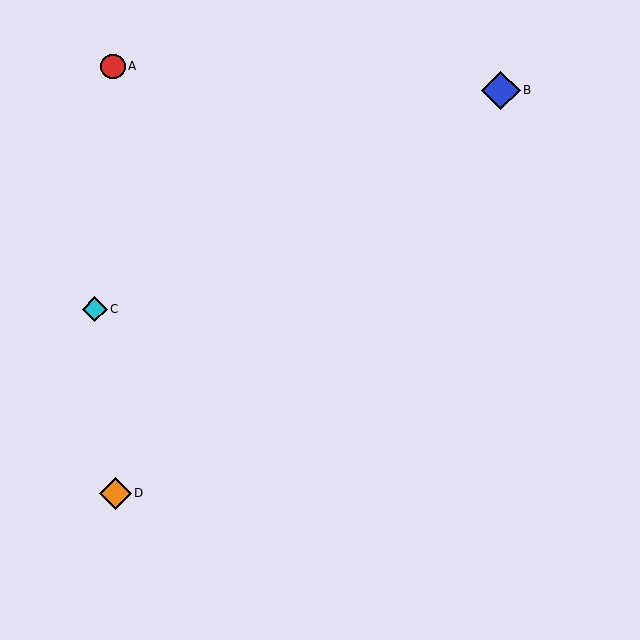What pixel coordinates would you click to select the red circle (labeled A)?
Click at (113, 66) to select the red circle A.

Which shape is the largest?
The blue diamond (labeled B) is the largest.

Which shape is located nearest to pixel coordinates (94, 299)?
The cyan diamond (labeled C) at (95, 309) is nearest to that location.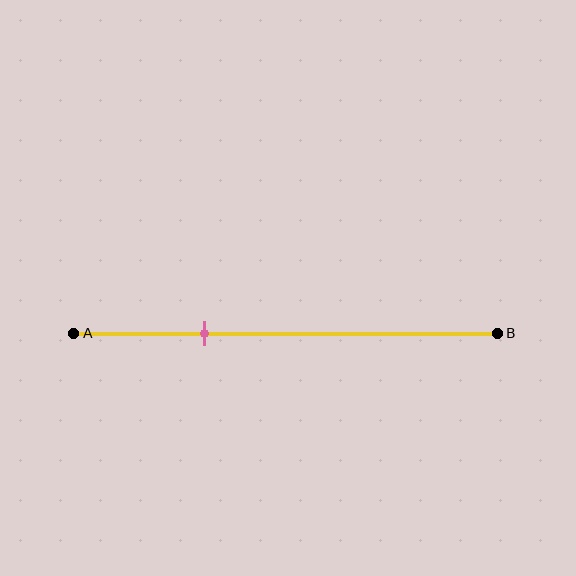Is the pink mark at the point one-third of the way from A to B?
Yes, the mark is approximately at the one-third point.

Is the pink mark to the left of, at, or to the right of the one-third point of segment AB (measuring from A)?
The pink mark is approximately at the one-third point of segment AB.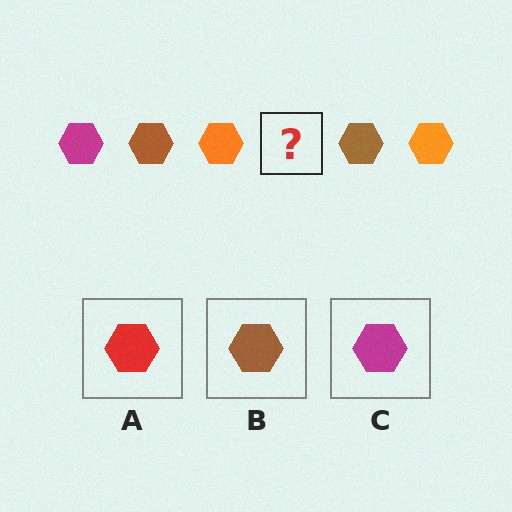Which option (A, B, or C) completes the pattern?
C.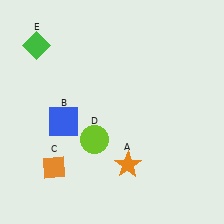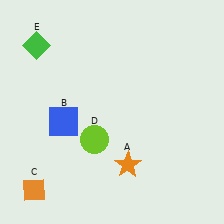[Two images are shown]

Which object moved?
The orange diamond (C) moved down.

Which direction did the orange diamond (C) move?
The orange diamond (C) moved down.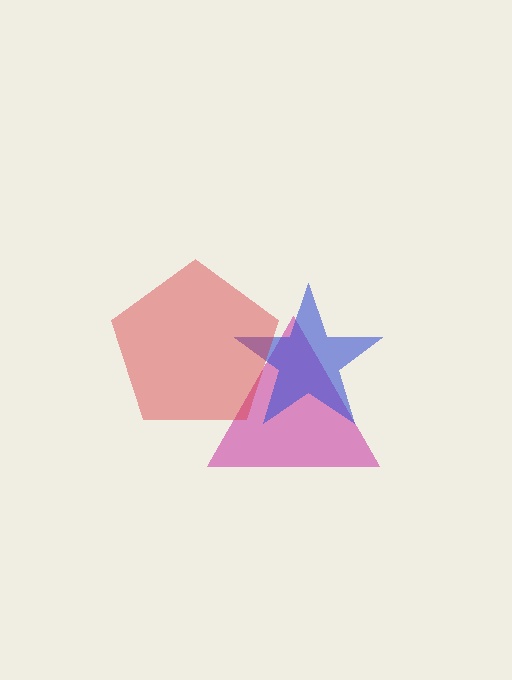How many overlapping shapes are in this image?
There are 3 overlapping shapes in the image.